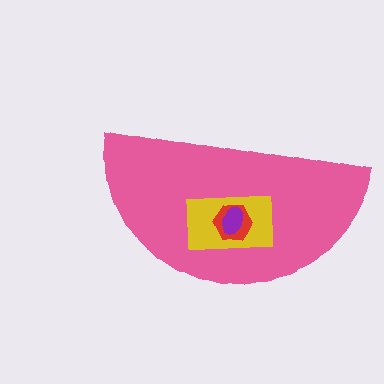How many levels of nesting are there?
4.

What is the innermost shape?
The purple ellipse.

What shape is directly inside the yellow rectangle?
The red hexagon.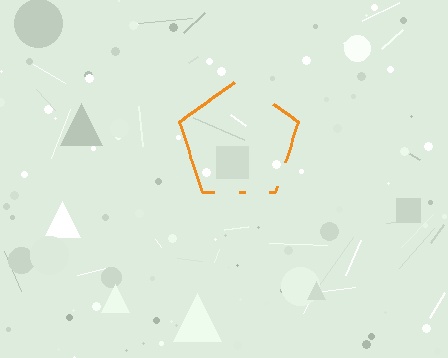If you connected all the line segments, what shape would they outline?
They would outline a pentagon.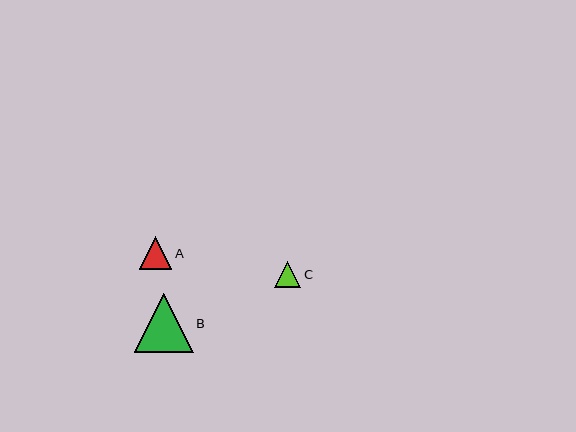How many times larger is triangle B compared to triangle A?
Triangle B is approximately 1.8 times the size of triangle A.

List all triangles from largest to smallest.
From largest to smallest: B, A, C.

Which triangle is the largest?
Triangle B is the largest with a size of approximately 59 pixels.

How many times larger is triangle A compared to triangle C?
Triangle A is approximately 1.2 times the size of triangle C.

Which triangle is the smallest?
Triangle C is the smallest with a size of approximately 26 pixels.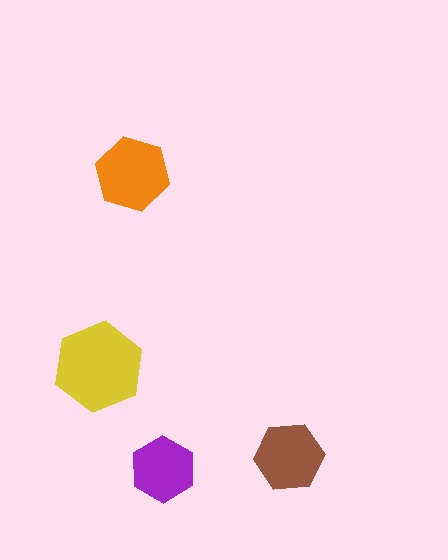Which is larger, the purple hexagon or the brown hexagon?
The brown one.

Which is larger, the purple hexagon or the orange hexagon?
The orange one.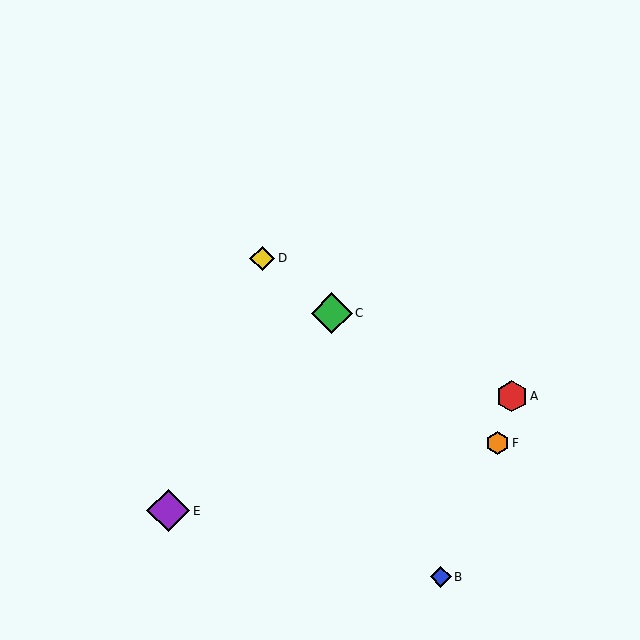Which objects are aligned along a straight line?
Objects C, D, F are aligned along a straight line.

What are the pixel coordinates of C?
Object C is at (332, 313).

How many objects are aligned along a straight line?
3 objects (C, D, F) are aligned along a straight line.